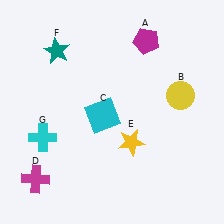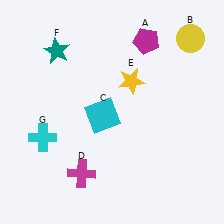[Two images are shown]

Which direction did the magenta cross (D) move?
The magenta cross (D) moved right.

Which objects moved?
The objects that moved are: the yellow circle (B), the magenta cross (D), the yellow star (E).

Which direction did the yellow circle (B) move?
The yellow circle (B) moved up.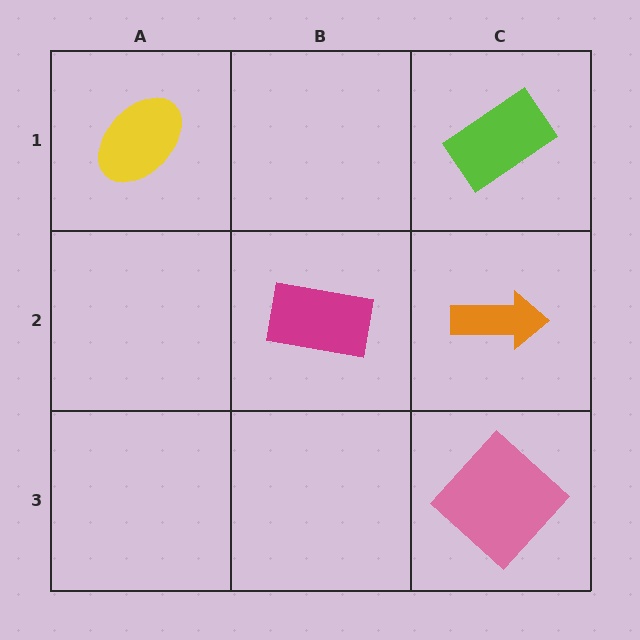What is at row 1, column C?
A lime rectangle.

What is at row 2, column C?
An orange arrow.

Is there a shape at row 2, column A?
No, that cell is empty.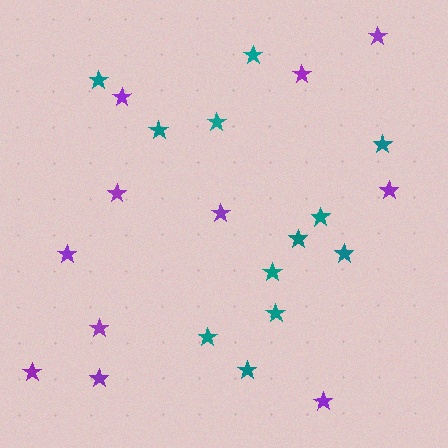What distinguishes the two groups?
There are 2 groups: one group of purple stars (11) and one group of teal stars (12).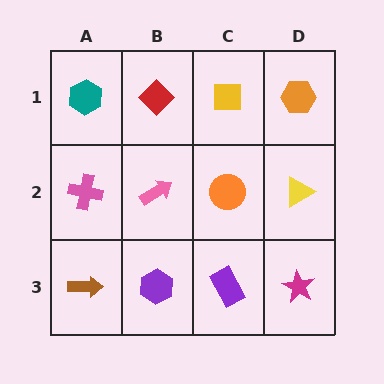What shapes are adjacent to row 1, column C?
An orange circle (row 2, column C), a red diamond (row 1, column B), an orange hexagon (row 1, column D).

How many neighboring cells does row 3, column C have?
3.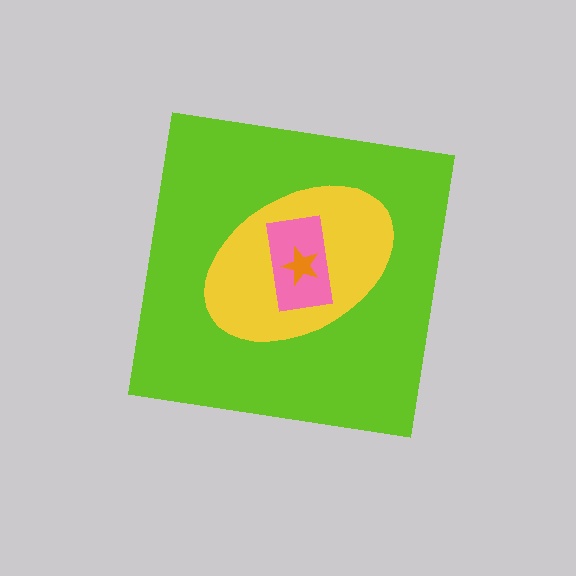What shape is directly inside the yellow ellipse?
The pink rectangle.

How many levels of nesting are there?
4.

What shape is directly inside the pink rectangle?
The orange star.